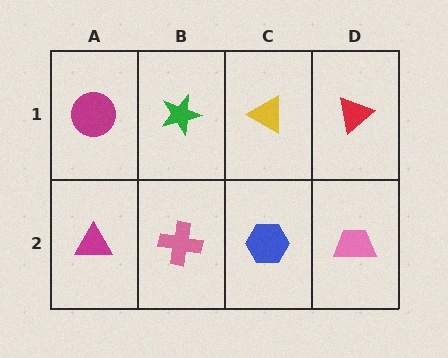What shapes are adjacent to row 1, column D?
A pink trapezoid (row 2, column D), a yellow triangle (row 1, column C).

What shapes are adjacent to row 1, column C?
A blue hexagon (row 2, column C), a green star (row 1, column B), a red triangle (row 1, column D).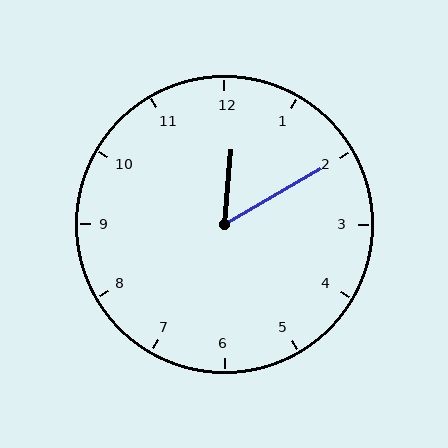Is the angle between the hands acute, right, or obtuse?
It is acute.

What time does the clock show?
12:10.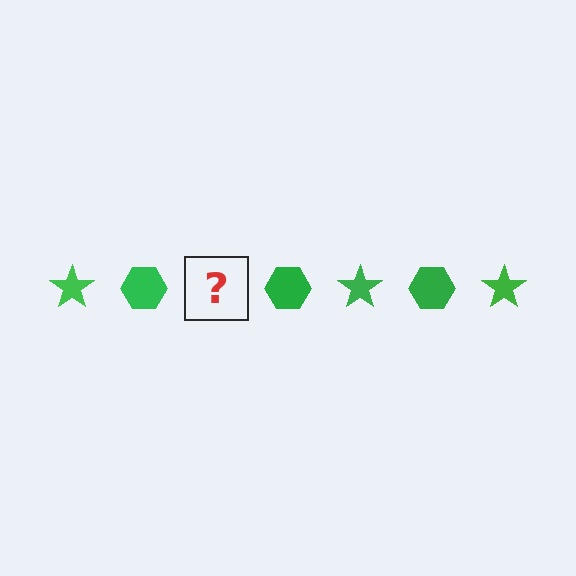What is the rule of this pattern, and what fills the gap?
The rule is that the pattern cycles through star, hexagon shapes in green. The gap should be filled with a green star.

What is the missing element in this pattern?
The missing element is a green star.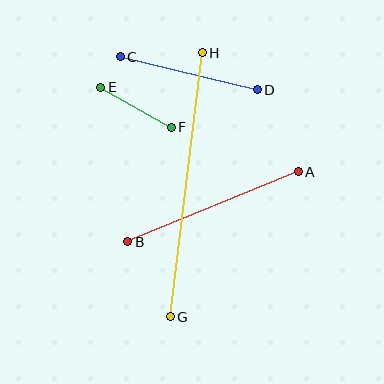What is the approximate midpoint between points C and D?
The midpoint is at approximately (189, 73) pixels.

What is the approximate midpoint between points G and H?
The midpoint is at approximately (186, 185) pixels.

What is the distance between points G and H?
The distance is approximately 266 pixels.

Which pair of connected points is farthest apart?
Points G and H are farthest apart.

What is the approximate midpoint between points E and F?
The midpoint is at approximately (136, 107) pixels.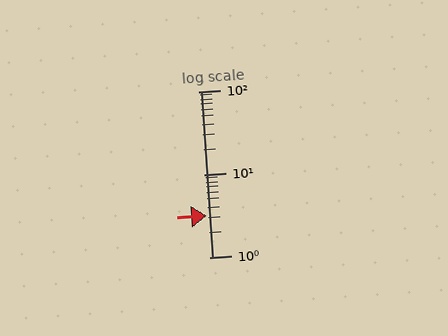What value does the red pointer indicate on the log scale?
The pointer indicates approximately 3.2.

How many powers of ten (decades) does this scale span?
The scale spans 2 decades, from 1 to 100.